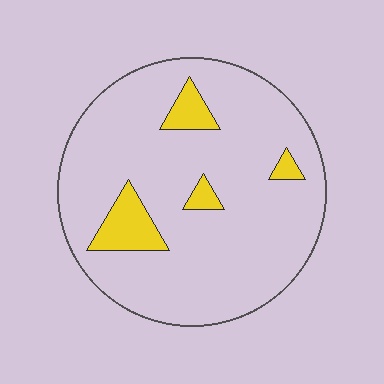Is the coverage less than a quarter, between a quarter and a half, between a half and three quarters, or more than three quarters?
Less than a quarter.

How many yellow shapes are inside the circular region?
4.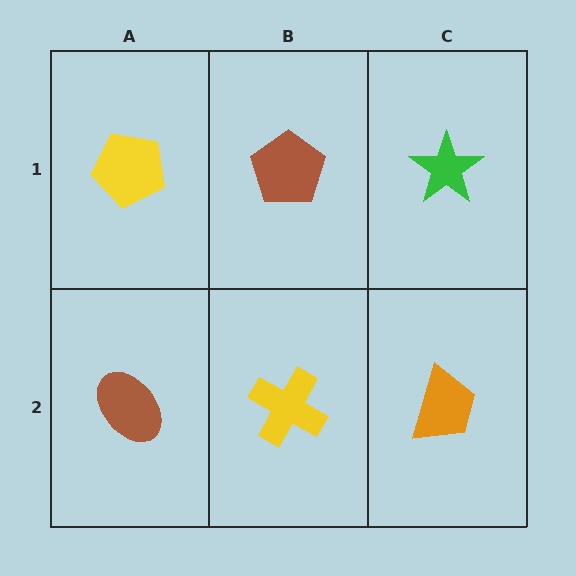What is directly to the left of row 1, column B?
A yellow pentagon.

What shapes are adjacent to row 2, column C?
A green star (row 1, column C), a yellow cross (row 2, column B).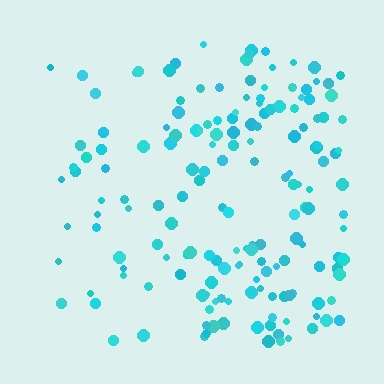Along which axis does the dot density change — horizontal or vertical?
Horizontal.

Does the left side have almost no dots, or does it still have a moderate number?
Still a moderate number, just noticeably fewer than the right.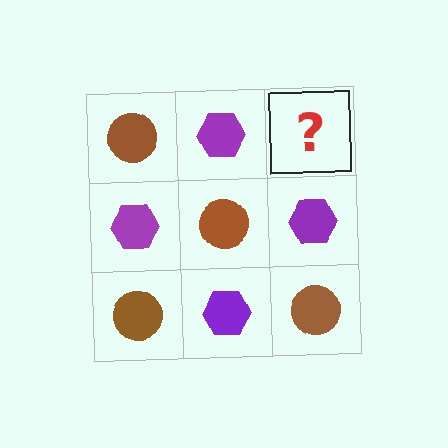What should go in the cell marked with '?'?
The missing cell should contain a brown circle.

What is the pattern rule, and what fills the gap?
The rule is that it alternates brown circle and purple hexagon in a checkerboard pattern. The gap should be filled with a brown circle.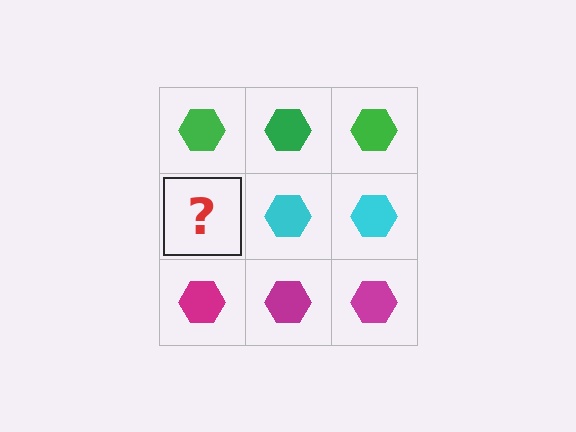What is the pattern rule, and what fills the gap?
The rule is that each row has a consistent color. The gap should be filled with a cyan hexagon.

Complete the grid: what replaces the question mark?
The question mark should be replaced with a cyan hexagon.